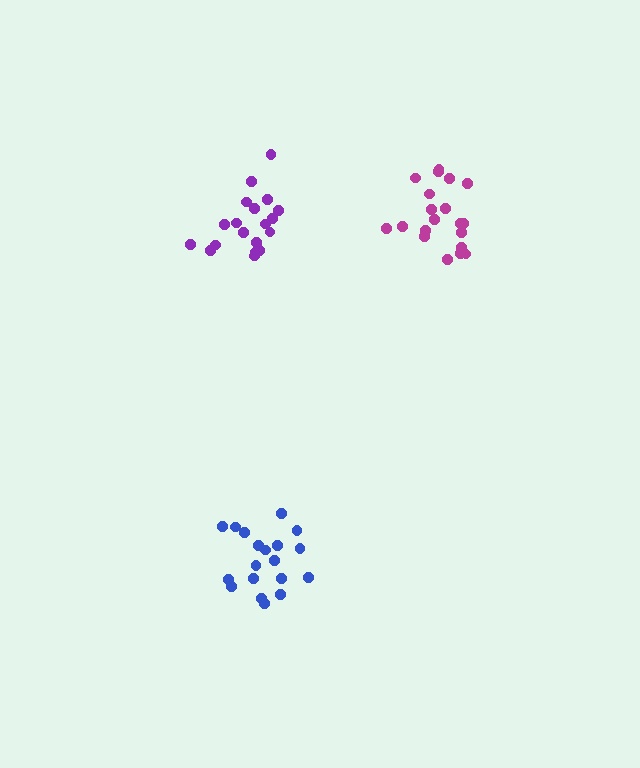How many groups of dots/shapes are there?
There are 3 groups.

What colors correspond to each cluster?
The clusters are colored: purple, magenta, blue.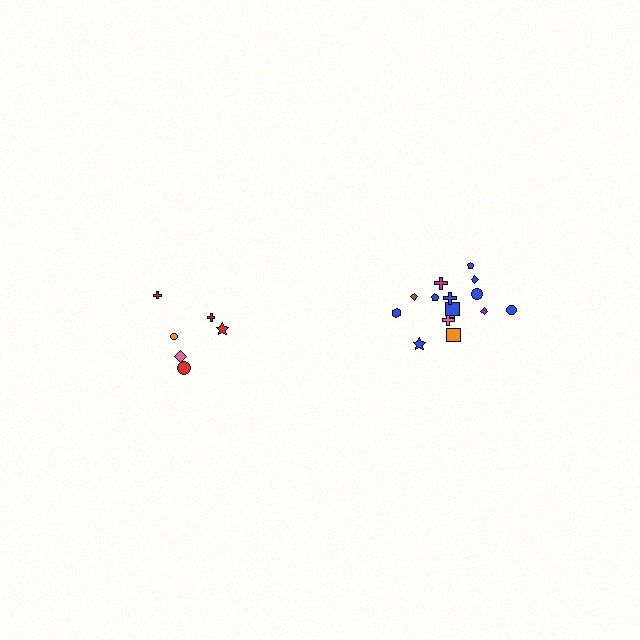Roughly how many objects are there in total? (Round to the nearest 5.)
Roughly 20 objects in total.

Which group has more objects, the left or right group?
The right group.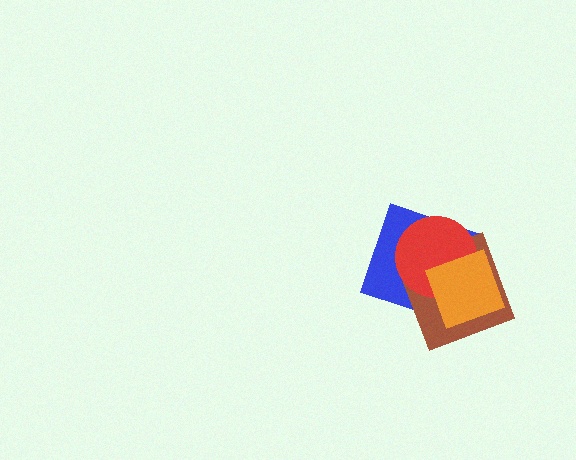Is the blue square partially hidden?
Yes, it is partially covered by another shape.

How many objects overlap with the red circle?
3 objects overlap with the red circle.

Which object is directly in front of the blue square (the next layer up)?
The brown square is directly in front of the blue square.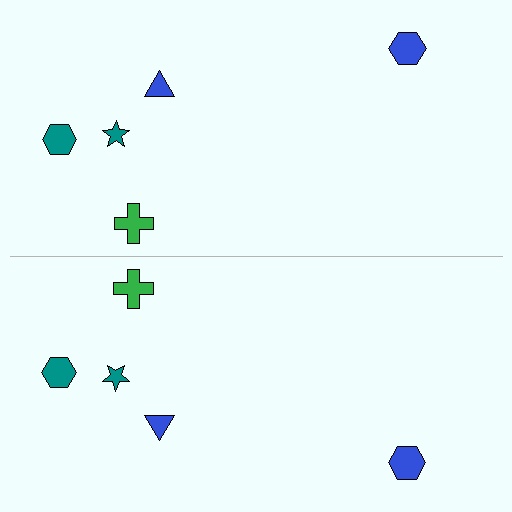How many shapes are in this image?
There are 10 shapes in this image.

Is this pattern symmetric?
Yes, this pattern has bilateral (reflection) symmetry.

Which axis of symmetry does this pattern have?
The pattern has a horizontal axis of symmetry running through the center of the image.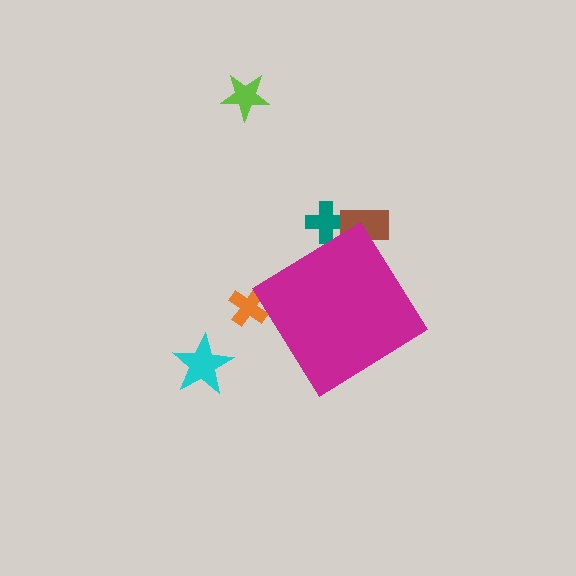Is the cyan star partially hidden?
No, the cyan star is fully visible.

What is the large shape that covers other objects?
A magenta diamond.